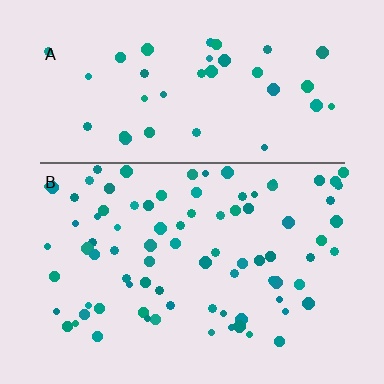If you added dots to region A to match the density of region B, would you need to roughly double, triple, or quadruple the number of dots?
Approximately double.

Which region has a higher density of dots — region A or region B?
B (the bottom).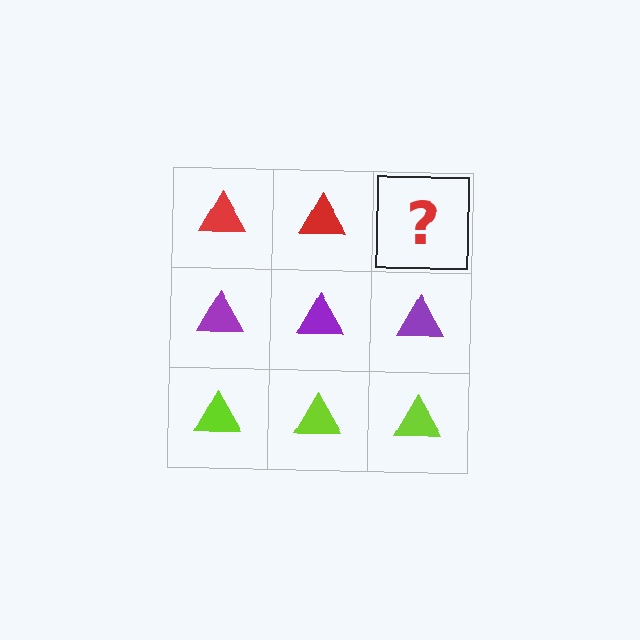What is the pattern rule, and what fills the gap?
The rule is that each row has a consistent color. The gap should be filled with a red triangle.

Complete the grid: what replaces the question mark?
The question mark should be replaced with a red triangle.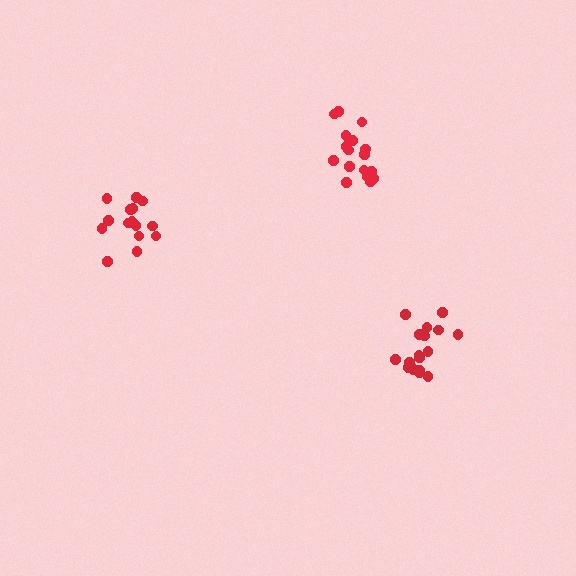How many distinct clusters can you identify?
There are 3 distinct clusters.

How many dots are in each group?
Group 1: 17 dots, Group 2: 18 dots, Group 3: 15 dots (50 total).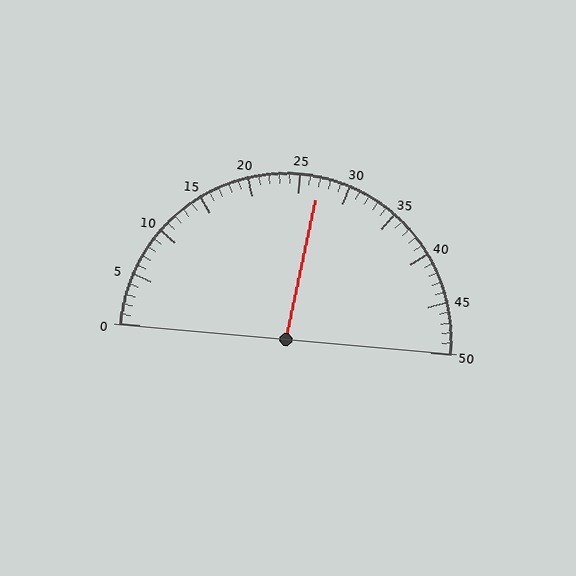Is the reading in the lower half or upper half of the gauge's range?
The reading is in the upper half of the range (0 to 50).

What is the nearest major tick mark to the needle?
The nearest major tick mark is 25.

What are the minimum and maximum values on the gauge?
The gauge ranges from 0 to 50.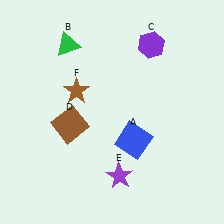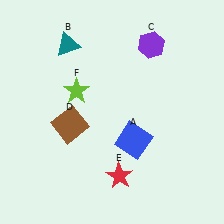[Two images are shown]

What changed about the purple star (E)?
In Image 1, E is purple. In Image 2, it changed to red.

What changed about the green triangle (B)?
In Image 1, B is green. In Image 2, it changed to teal.